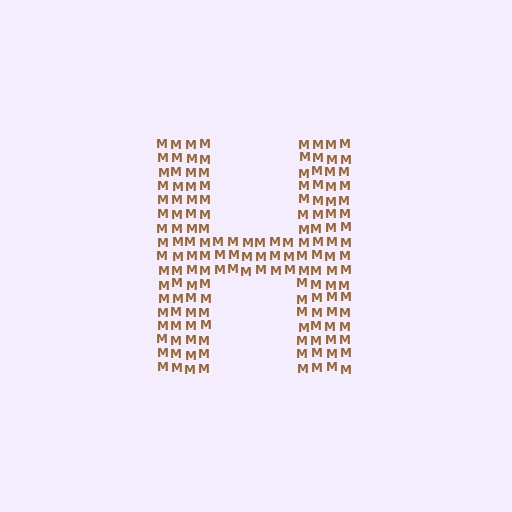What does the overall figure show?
The overall figure shows the letter H.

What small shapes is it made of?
It is made of small letter M's.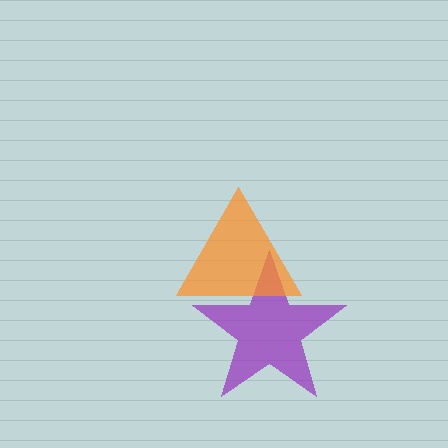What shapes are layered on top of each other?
The layered shapes are: a purple star, an orange triangle.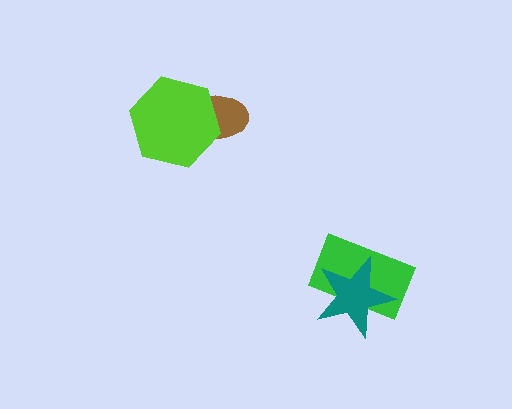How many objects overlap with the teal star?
1 object overlaps with the teal star.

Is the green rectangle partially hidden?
Yes, it is partially covered by another shape.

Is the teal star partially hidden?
No, no other shape covers it.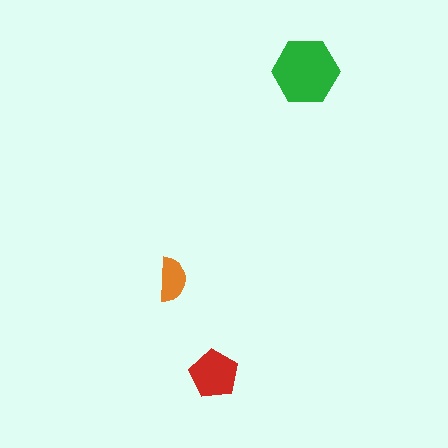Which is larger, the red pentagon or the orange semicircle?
The red pentagon.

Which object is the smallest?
The orange semicircle.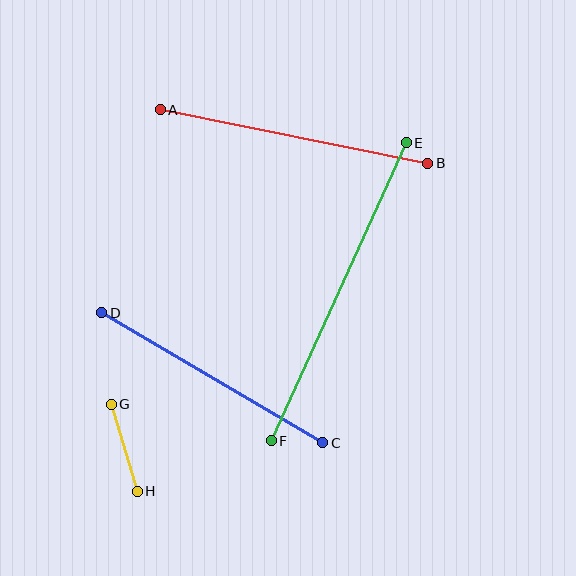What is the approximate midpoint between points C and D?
The midpoint is at approximately (212, 378) pixels.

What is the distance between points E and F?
The distance is approximately 327 pixels.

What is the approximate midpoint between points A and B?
The midpoint is at approximately (294, 137) pixels.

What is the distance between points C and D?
The distance is approximately 256 pixels.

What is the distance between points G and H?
The distance is approximately 91 pixels.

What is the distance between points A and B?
The distance is approximately 273 pixels.